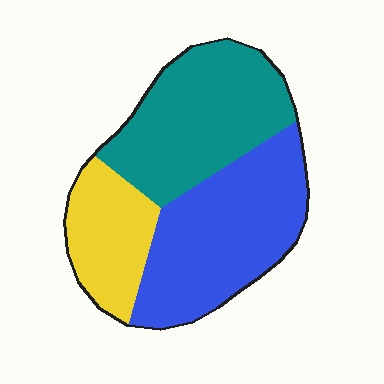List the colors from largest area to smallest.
From largest to smallest: blue, teal, yellow.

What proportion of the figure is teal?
Teal takes up about three eighths (3/8) of the figure.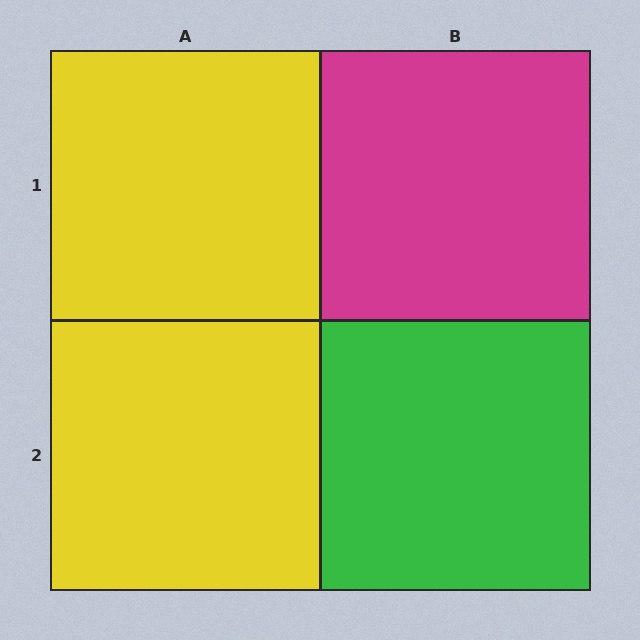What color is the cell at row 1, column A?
Yellow.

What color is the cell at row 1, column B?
Magenta.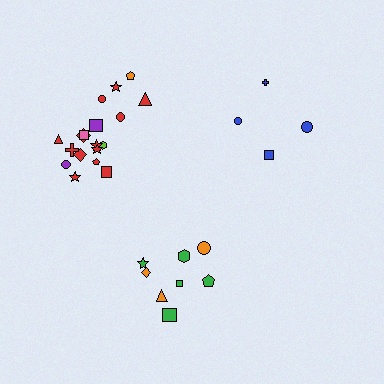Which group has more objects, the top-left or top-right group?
The top-left group.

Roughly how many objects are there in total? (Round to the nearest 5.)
Roughly 30 objects in total.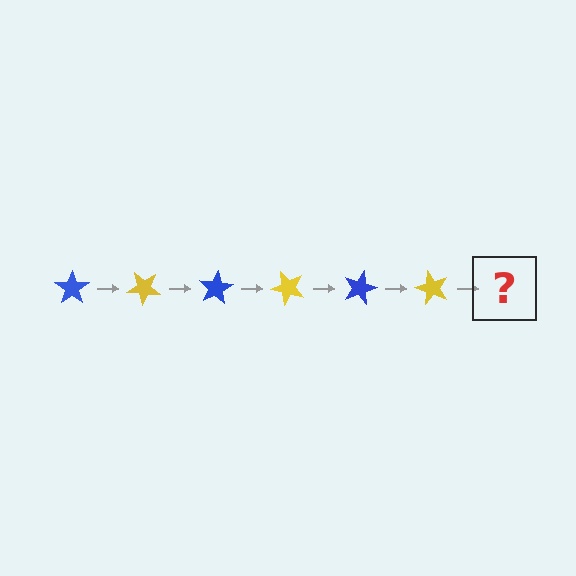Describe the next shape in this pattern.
It should be a blue star, rotated 240 degrees from the start.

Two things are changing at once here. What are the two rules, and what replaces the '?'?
The two rules are that it rotates 40 degrees each step and the color cycles through blue and yellow. The '?' should be a blue star, rotated 240 degrees from the start.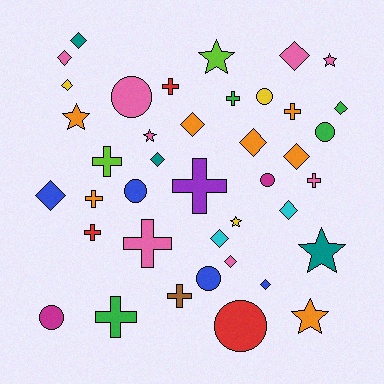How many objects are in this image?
There are 40 objects.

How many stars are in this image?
There are 7 stars.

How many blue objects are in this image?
There are 4 blue objects.